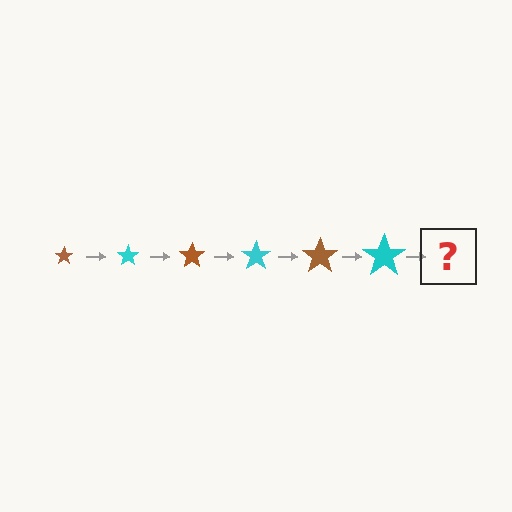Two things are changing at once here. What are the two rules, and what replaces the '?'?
The two rules are that the star grows larger each step and the color cycles through brown and cyan. The '?' should be a brown star, larger than the previous one.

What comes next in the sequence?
The next element should be a brown star, larger than the previous one.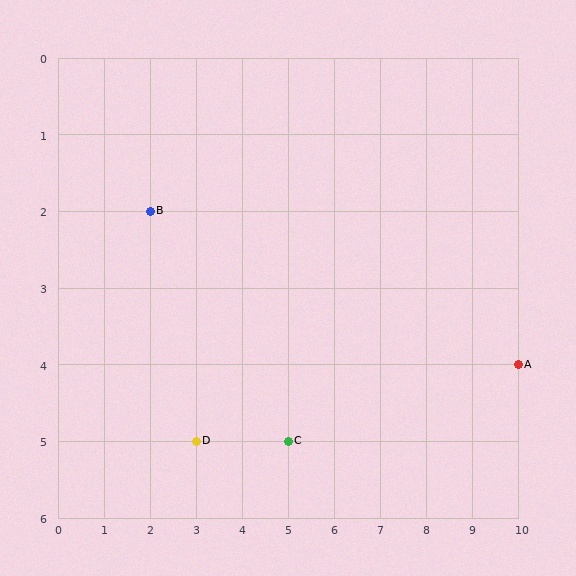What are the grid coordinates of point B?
Point B is at grid coordinates (2, 2).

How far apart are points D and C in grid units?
Points D and C are 2 columns apart.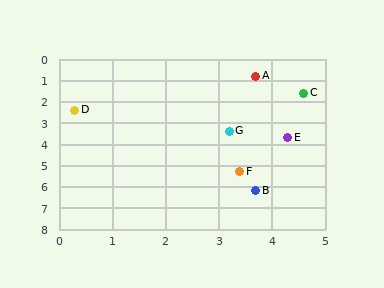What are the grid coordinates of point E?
Point E is at approximately (4.3, 3.7).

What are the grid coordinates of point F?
Point F is at approximately (3.4, 5.3).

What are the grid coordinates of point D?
Point D is at approximately (0.3, 2.4).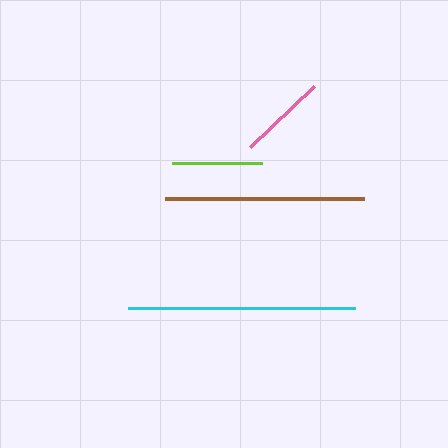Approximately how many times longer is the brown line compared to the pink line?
The brown line is approximately 2.2 times the length of the pink line.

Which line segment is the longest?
The cyan line is the longest at approximately 227 pixels.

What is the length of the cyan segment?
The cyan segment is approximately 227 pixels long.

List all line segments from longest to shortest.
From longest to shortest: cyan, brown, lime, pink.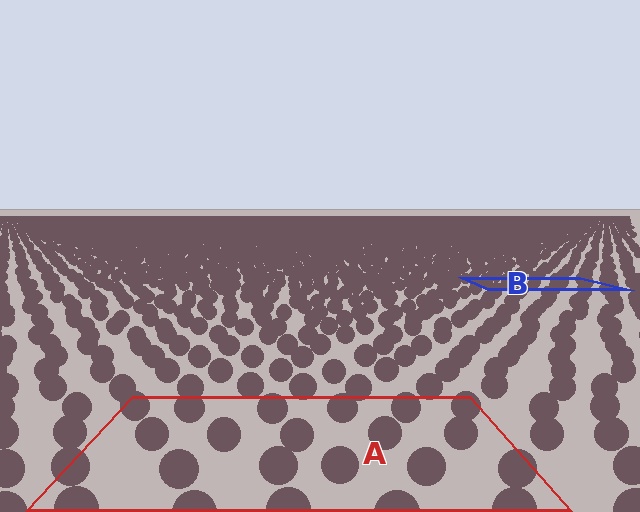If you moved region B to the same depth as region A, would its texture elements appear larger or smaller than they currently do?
They would appear larger. At a closer depth, the same texture elements are projected at a bigger on-screen size.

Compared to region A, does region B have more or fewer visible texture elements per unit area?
Region B has more texture elements per unit area — they are packed more densely because it is farther away.